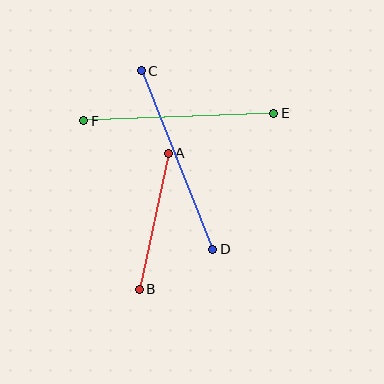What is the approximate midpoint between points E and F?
The midpoint is at approximately (179, 117) pixels.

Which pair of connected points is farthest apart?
Points C and D are farthest apart.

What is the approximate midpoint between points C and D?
The midpoint is at approximately (177, 160) pixels.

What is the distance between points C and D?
The distance is approximately 192 pixels.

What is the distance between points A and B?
The distance is approximately 139 pixels.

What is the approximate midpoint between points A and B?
The midpoint is at approximately (154, 221) pixels.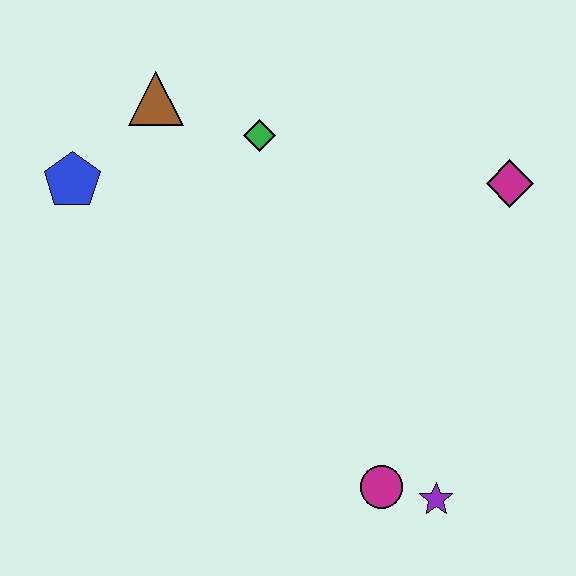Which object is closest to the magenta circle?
The purple star is closest to the magenta circle.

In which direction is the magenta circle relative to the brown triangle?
The magenta circle is below the brown triangle.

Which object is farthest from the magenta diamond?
The blue pentagon is farthest from the magenta diamond.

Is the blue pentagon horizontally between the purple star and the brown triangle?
No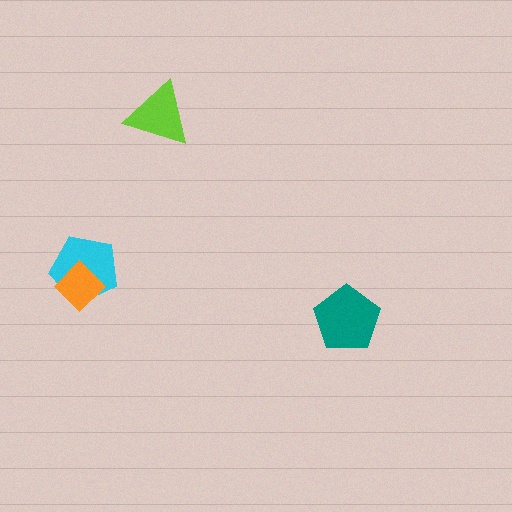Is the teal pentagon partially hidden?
No, no other shape covers it.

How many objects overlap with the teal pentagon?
0 objects overlap with the teal pentagon.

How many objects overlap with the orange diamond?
1 object overlaps with the orange diamond.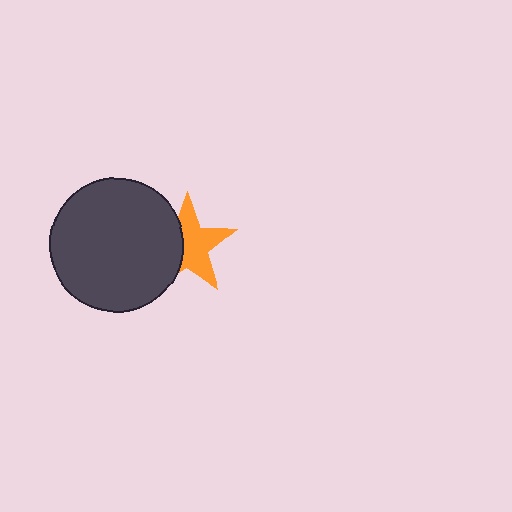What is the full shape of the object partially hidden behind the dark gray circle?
The partially hidden object is an orange star.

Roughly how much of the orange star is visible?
About half of it is visible (roughly 61%).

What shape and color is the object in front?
The object in front is a dark gray circle.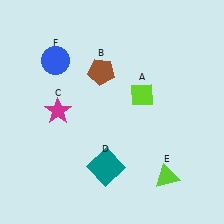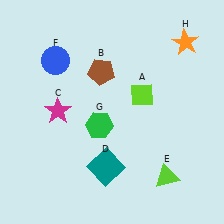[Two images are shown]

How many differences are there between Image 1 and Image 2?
There are 2 differences between the two images.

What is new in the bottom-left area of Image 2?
A green hexagon (G) was added in the bottom-left area of Image 2.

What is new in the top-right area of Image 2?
An orange star (H) was added in the top-right area of Image 2.